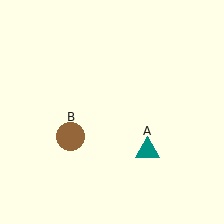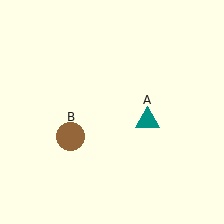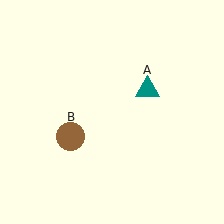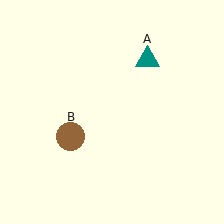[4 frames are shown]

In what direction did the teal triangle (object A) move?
The teal triangle (object A) moved up.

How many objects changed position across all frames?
1 object changed position: teal triangle (object A).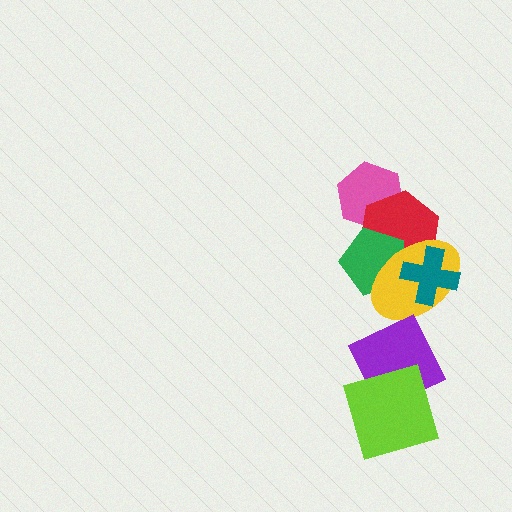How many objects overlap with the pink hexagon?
1 object overlaps with the pink hexagon.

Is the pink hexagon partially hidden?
Yes, it is partially covered by another shape.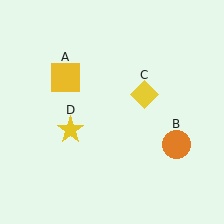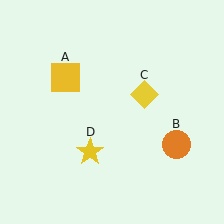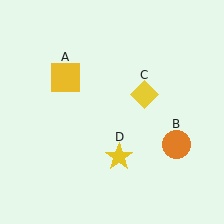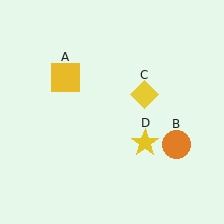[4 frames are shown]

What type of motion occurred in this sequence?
The yellow star (object D) rotated counterclockwise around the center of the scene.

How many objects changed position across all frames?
1 object changed position: yellow star (object D).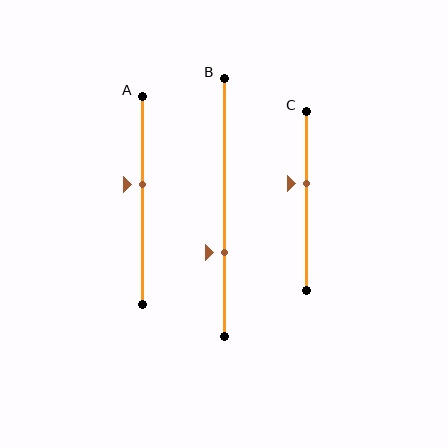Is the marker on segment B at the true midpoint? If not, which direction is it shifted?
No, the marker on segment B is shifted downward by about 17% of the segment length.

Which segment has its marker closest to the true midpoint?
Segment A has its marker closest to the true midpoint.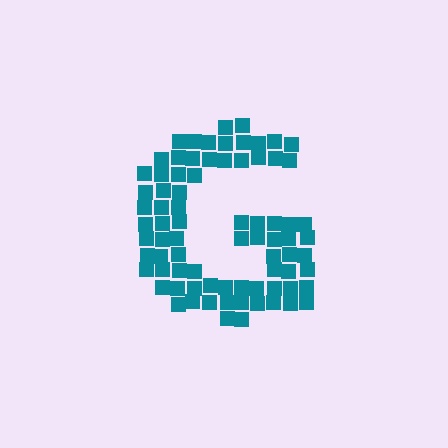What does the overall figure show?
The overall figure shows the letter G.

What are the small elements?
The small elements are squares.